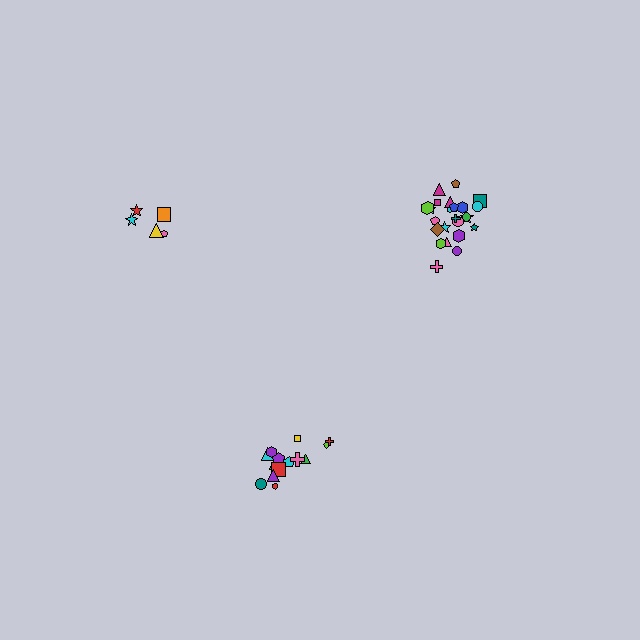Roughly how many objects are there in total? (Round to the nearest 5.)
Roughly 45 objects in total.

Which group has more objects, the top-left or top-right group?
The top-right group.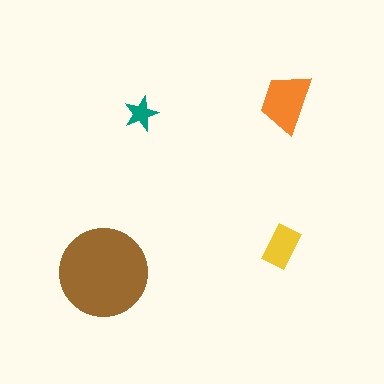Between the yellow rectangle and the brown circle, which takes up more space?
The brown circle.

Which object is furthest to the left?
The brown circle is leftmost.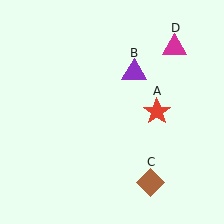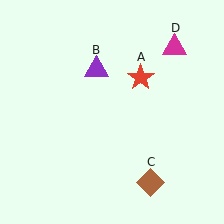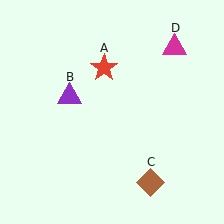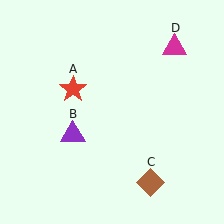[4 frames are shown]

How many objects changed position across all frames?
2 objects changed position: red star (object A), purple triangle (object B).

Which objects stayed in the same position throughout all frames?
Brown diamond (object C) and magenta triangle (object D) remained stationary.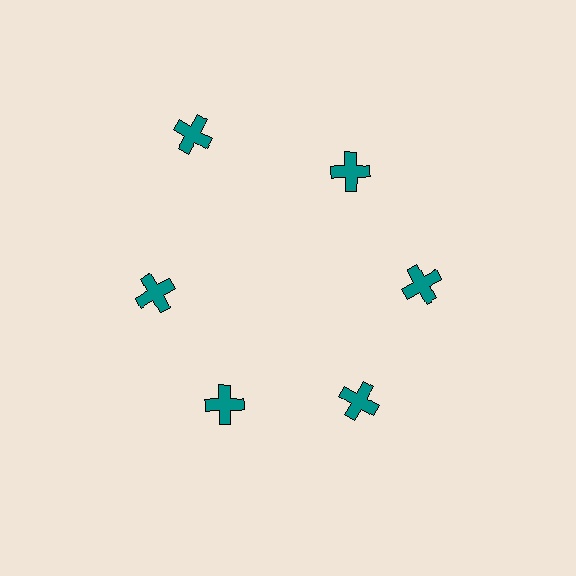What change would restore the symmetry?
The symmetry would be restored by moving it inward, back onto the ring so that all 6 crosses sit at equal angles and equal distance from the center.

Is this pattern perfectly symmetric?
No. The 6 teal crosses are arranged in a ring, but one element near the 11 o'clock position is pushed outward from the center, breaking the 6-fold rotational symmetry.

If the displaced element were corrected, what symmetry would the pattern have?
It would have 6-fold rotational symmetry — the pattern would map onto itself every 60 degrees.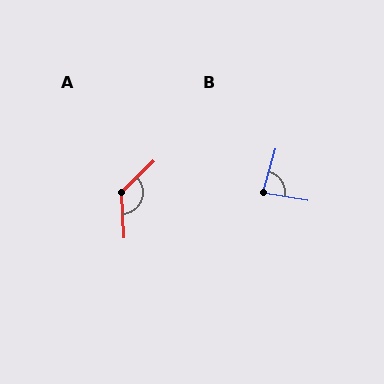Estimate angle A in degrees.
Approximately 131 degrees.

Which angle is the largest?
A, at approximately 131 degrees.